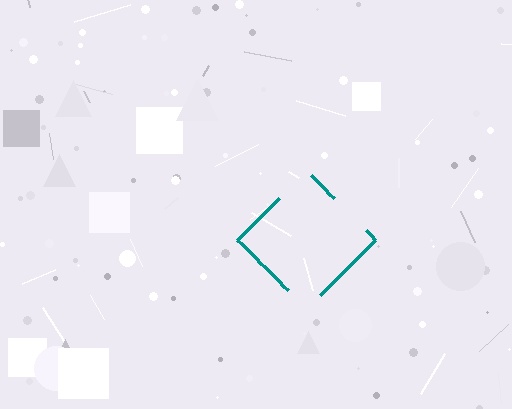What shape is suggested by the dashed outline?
The dashed outline suggests a diamond.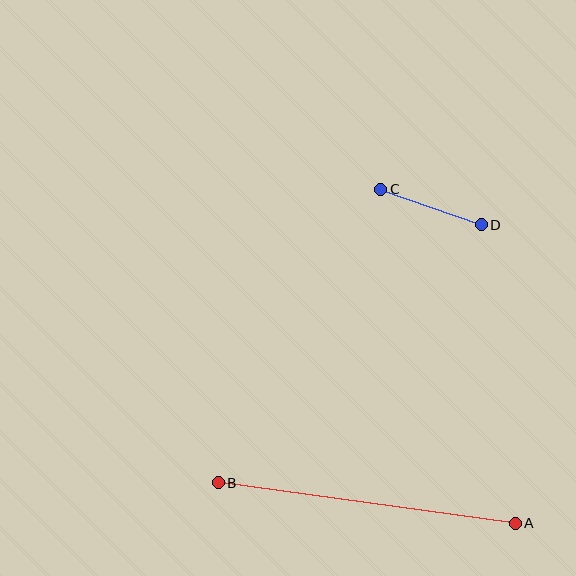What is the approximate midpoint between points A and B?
The midpoint is at approximately (367, 503) pixels.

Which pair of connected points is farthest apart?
Points A and B are farthest apart.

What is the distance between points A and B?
The distance is approximately 300 pixels.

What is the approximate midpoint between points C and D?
The midpoint is at approximately (431, 207) pixels.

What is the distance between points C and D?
The distance is approximately 107 pixels.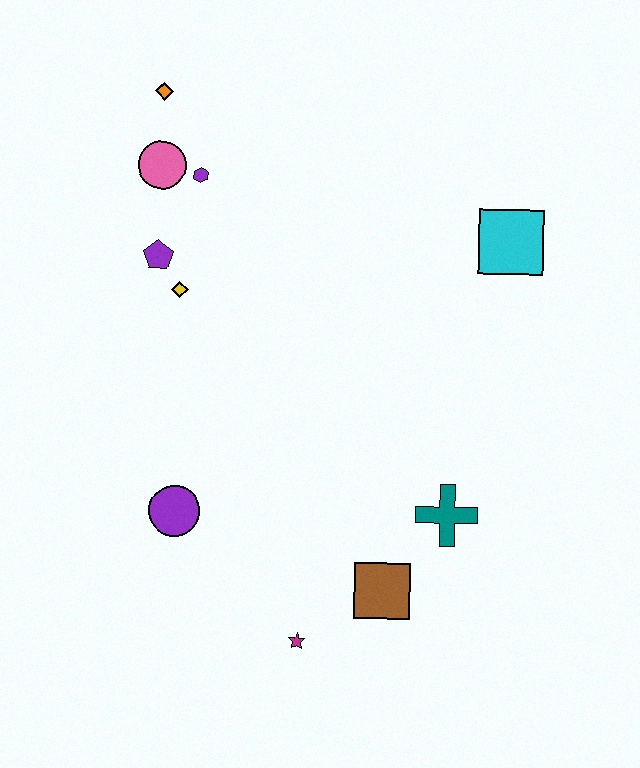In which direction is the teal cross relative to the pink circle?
The teal cross is below the pink circle.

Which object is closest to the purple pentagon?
The yellow diamond is closest to the purple pentagon.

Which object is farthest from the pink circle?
The magenta star is farthest from the pink circle.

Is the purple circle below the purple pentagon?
Yes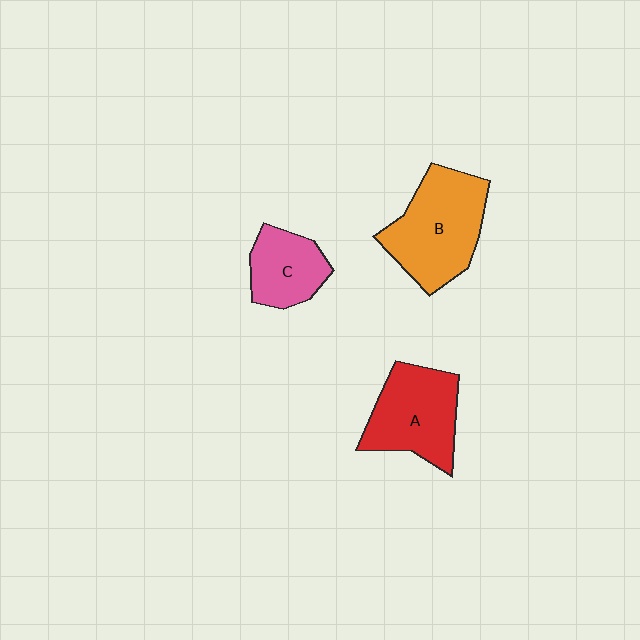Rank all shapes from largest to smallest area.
From largest to smallest: B (orange), A (red), C (pink).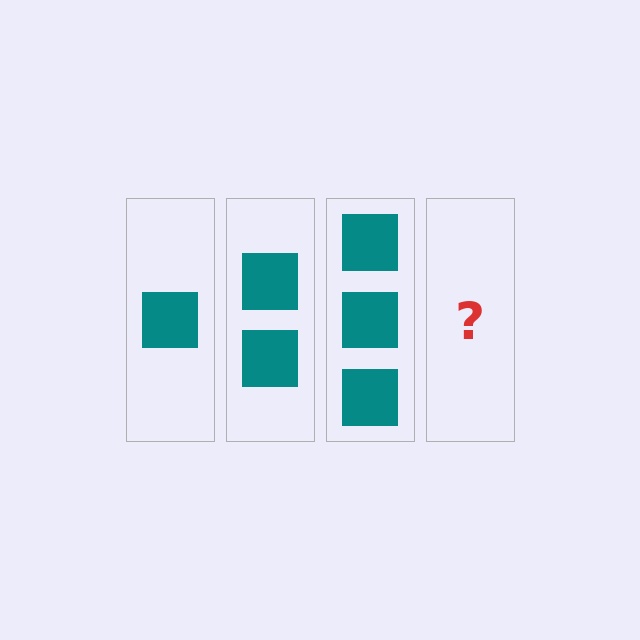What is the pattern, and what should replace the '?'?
The pattern is that each step adds one more square. The '?' should be 4 squares.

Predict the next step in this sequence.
The next step is 4 squares.